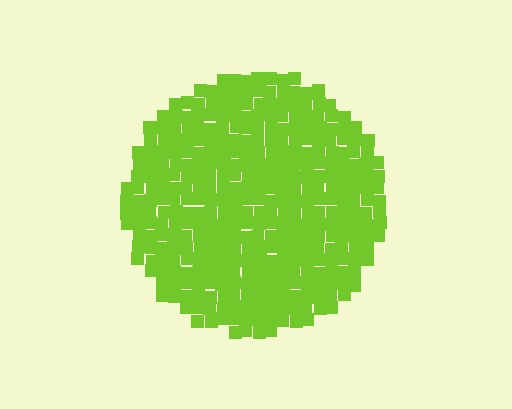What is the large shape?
The large shape is a circle.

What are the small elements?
The small elements are squares.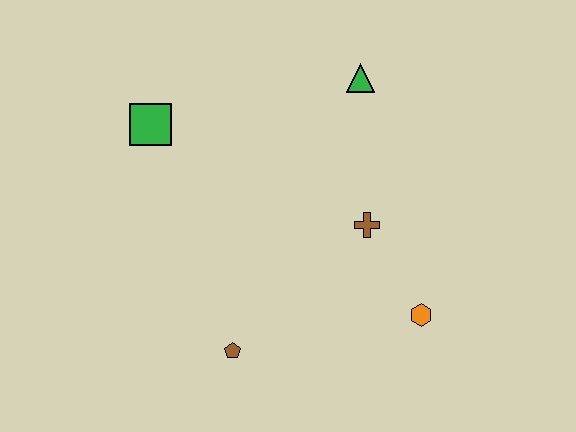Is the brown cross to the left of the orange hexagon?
Yes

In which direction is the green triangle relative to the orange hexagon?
The green triangle is above the orange hexagon.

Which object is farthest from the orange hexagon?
The green square is farthest from the orange hexagon.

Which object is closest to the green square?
The green triangle is closest to the green square.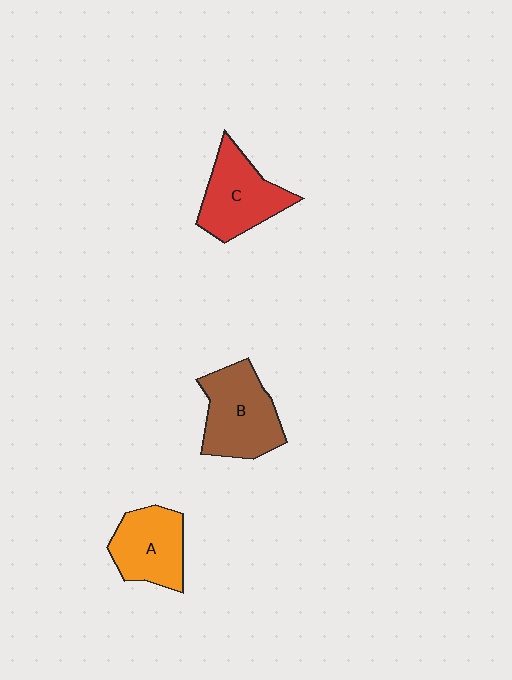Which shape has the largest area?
Shape B (brown).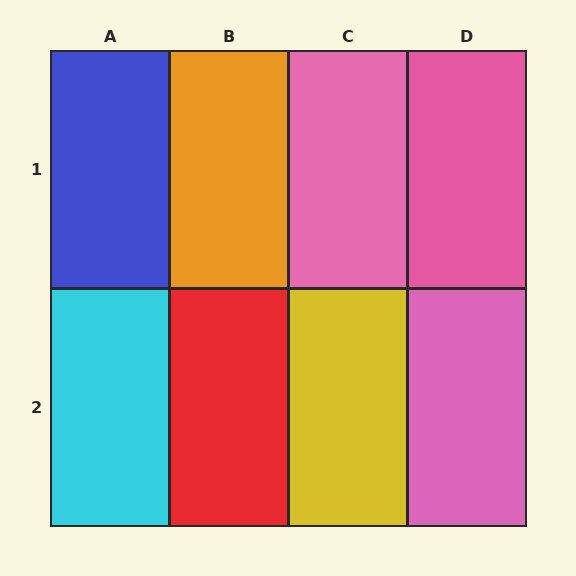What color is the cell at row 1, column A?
Blue.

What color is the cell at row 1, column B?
Orange.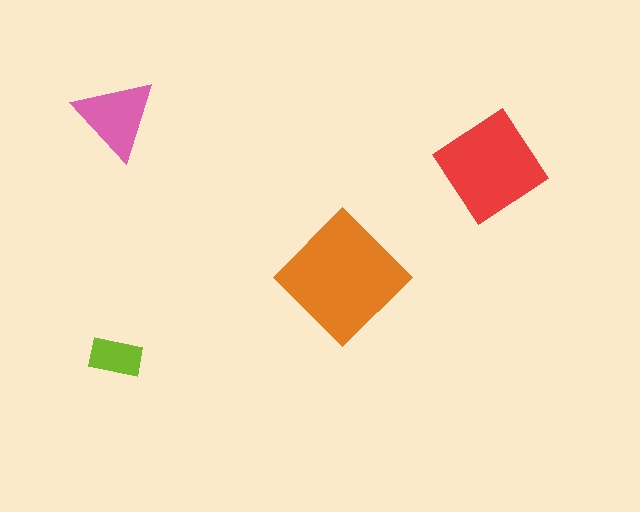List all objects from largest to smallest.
The orange diamond, the red diamond, the pink triangle, the lime rectangle.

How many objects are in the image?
There are 4 objects in the image.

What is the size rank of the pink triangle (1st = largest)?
3rd.